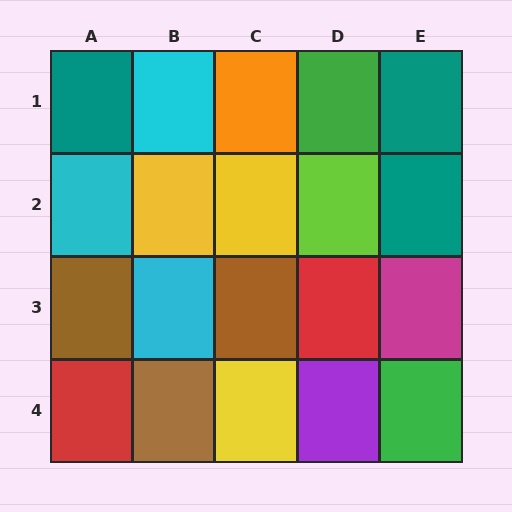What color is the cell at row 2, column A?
Cyan.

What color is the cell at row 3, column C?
Brown.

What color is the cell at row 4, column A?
Red.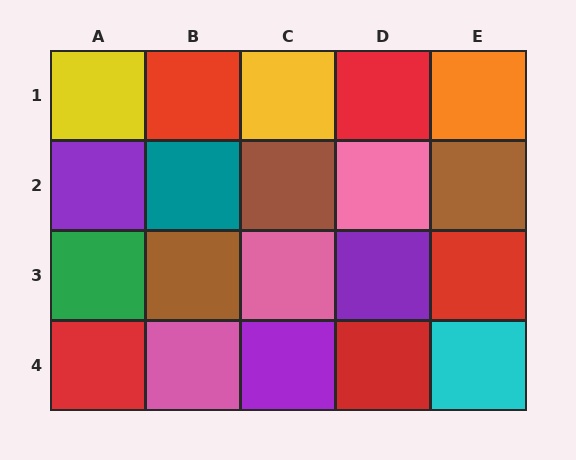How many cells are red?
5 cells are red.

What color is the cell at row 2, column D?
Pink.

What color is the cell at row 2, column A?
Purple.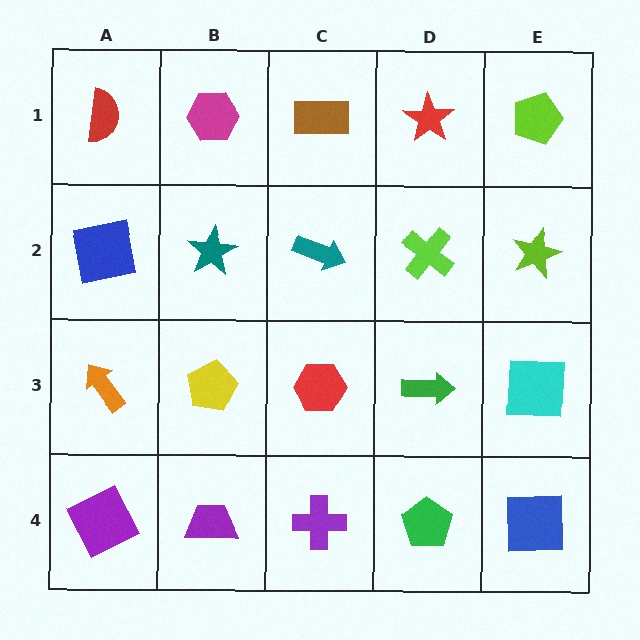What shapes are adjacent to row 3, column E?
A lime star (row 2, column E), a blue square (row 4, column E), a green arrow (row 3, column D).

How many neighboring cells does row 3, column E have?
3.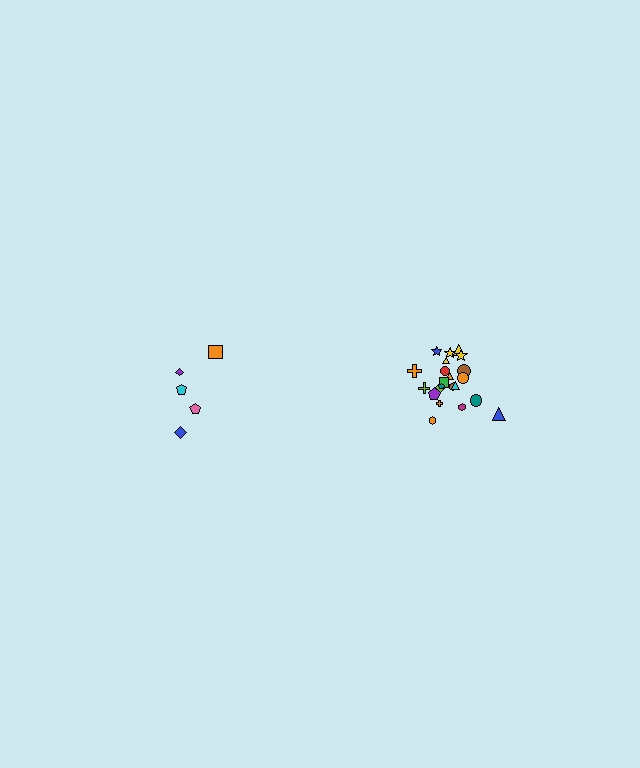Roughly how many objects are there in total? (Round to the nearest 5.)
Roughly 25 objects in total.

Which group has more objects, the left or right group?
The right group.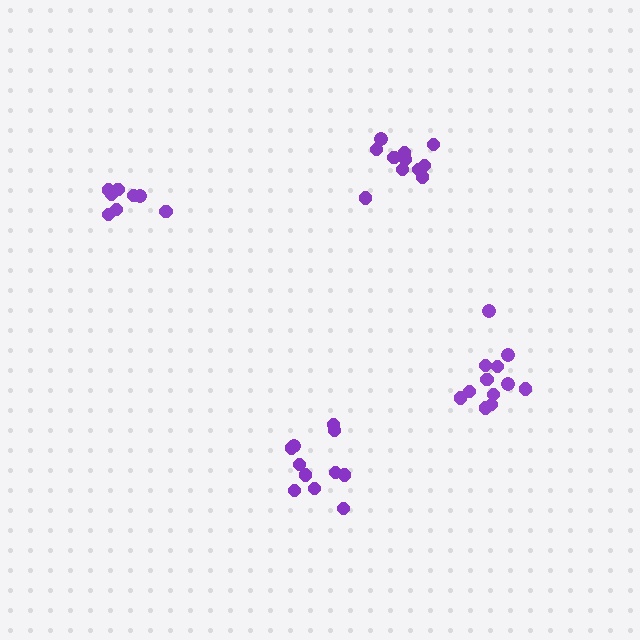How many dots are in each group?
Group 1: 8 dots, Group 2: 11 dots, Group 3: 11 dots, Group 4: 12 dots (42 total).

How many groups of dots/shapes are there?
There are 4 groups.